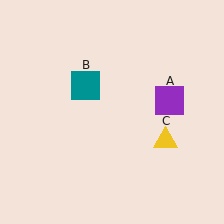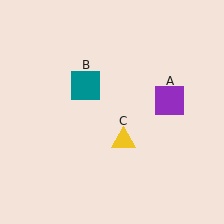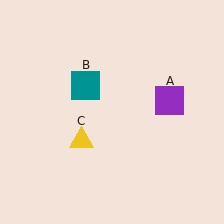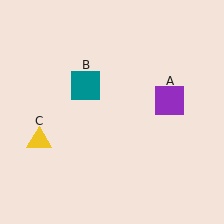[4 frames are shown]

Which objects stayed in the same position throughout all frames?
Purple square (object A) and teal square (object B) remained stationary.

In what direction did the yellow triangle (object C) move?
The yellow triangle (object C) moved left.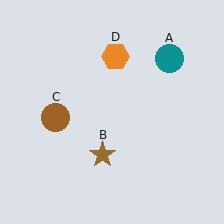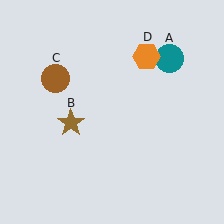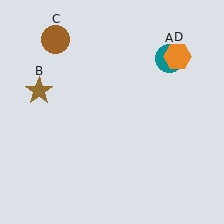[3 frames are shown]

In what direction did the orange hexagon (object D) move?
The orange hexagon (object D) moved right.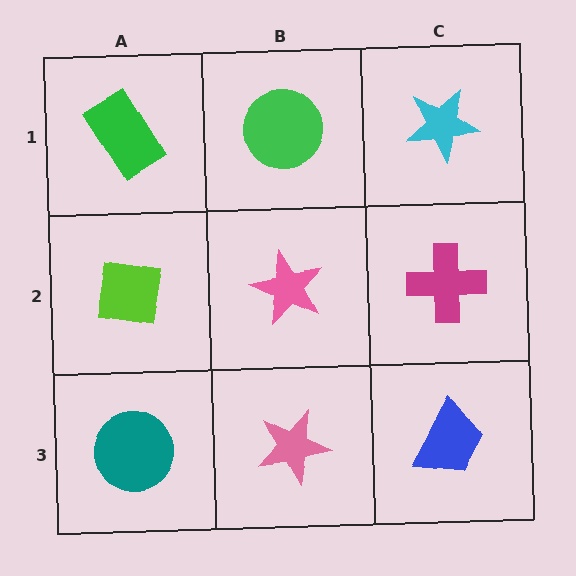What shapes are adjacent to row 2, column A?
A green rectangle (row 1, column A), a teal circle (row 3, column A), a pink star (row 2, column B).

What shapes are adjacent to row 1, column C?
A magenta cross (row 2, column C), a green circle (row 1, column B).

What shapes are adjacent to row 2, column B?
A green circle (row 1, column B), a pink star (row 3, column B), a lime square (row 2, column A), a magenta cross (row 2, column C).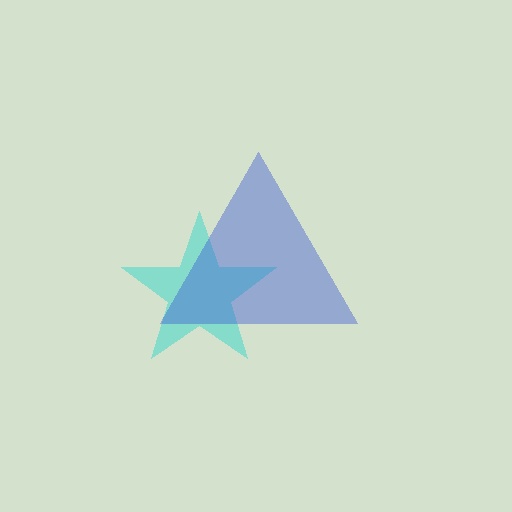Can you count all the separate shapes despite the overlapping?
Yes, there are 2 separate shapes.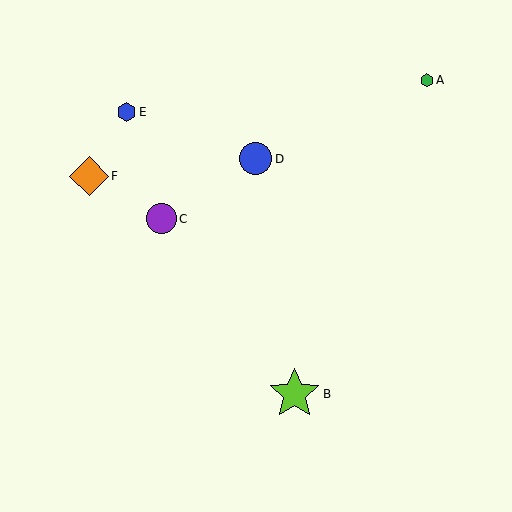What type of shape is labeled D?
Shape D is a blue circle.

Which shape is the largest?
The lime star (labeled B) is the largest.